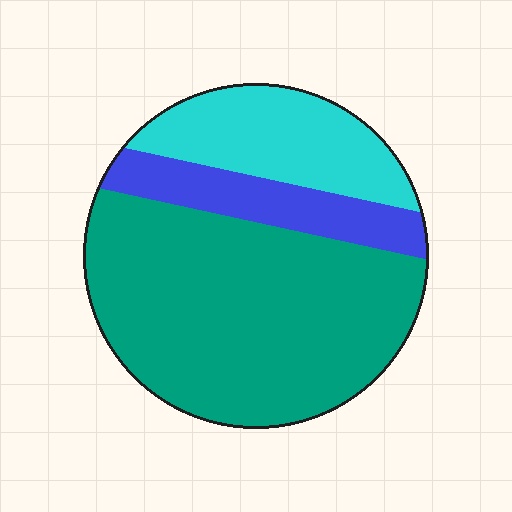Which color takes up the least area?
Blue, at roughly 15%.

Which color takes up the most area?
Teal, at roughly 60%.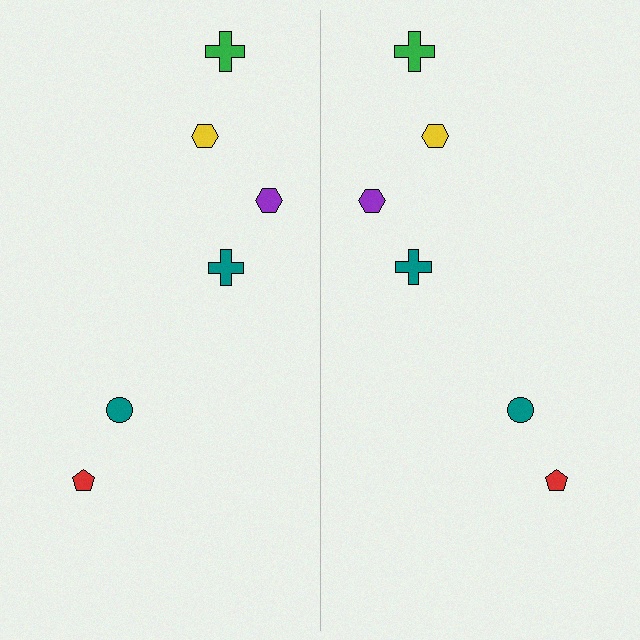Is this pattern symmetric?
Yes, this pattern has bilateral (reflection) symmetry.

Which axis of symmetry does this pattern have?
The pattern has a vertical axis of symmetry running through the center of the image.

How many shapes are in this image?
There are 12 shapes in this image.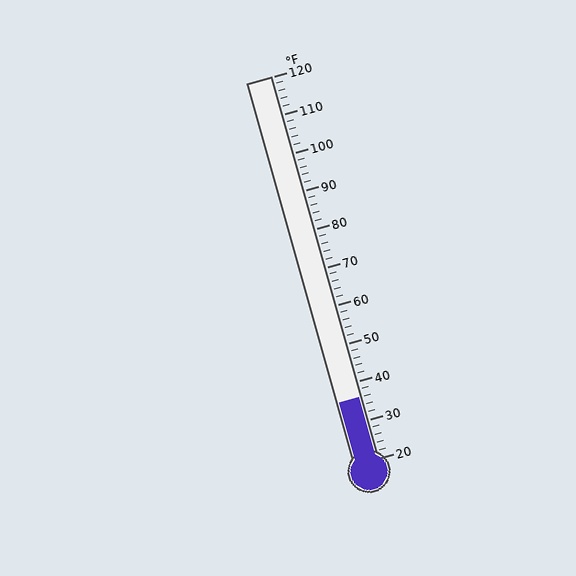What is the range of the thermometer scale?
The thermometer scale ranges from 20°F to 120°F.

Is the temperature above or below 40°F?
The temperature is below 40°F.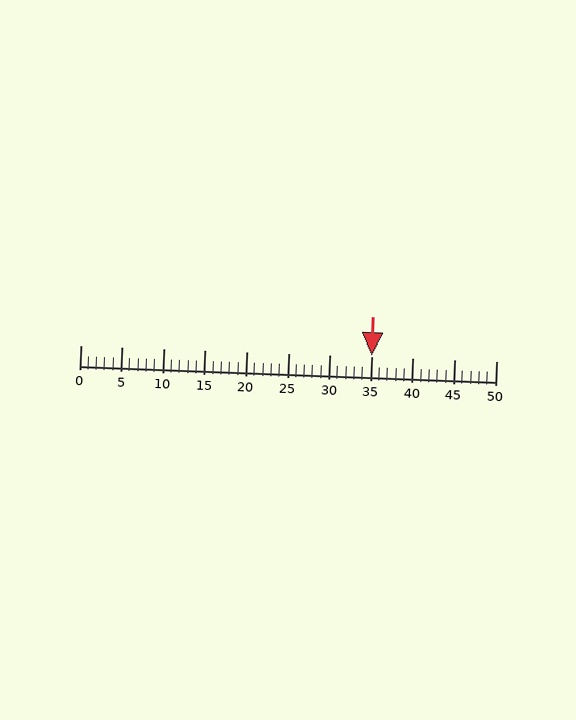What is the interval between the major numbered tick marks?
The major tick marks are spaced 5 units apart.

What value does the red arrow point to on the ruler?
The red arrow points to approximately 35.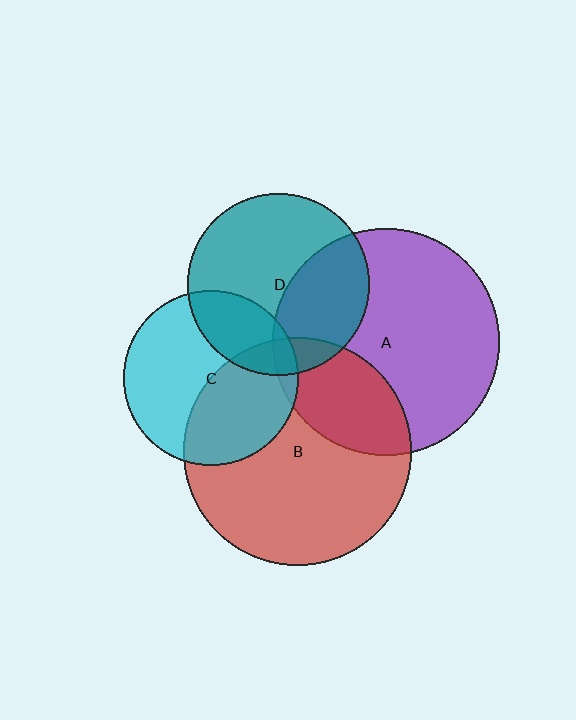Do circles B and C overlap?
Yes.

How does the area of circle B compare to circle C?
Approximately 1.7 times.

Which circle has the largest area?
Circle B (red).